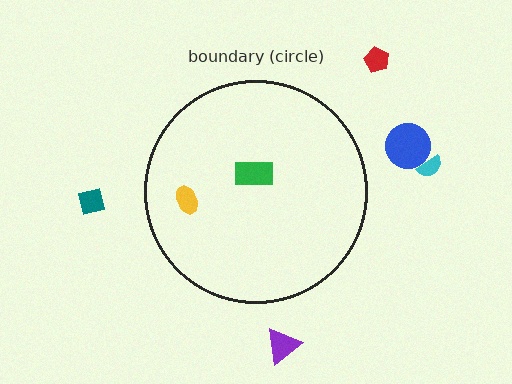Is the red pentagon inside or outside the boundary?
Outside.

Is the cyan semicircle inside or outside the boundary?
Outside.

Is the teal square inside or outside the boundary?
Outside.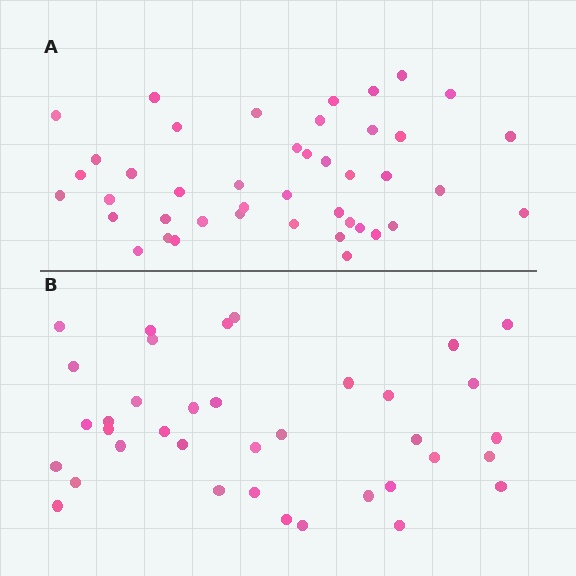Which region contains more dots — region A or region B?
Region A (the top region) has more dots.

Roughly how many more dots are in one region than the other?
Region A has about 6 more dots than region B.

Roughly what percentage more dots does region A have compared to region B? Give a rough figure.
About 15% more.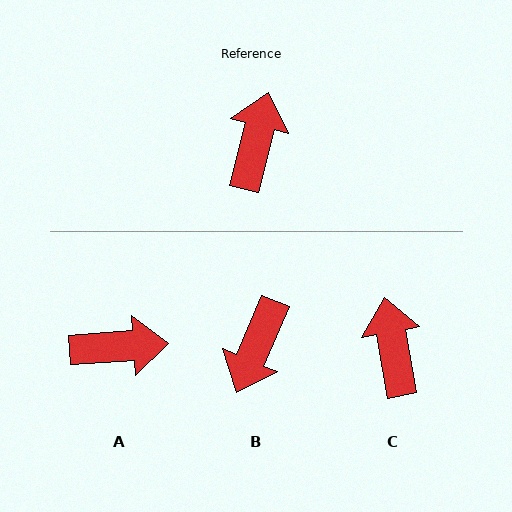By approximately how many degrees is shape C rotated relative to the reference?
Approximately 25 degrees counter-clockwise.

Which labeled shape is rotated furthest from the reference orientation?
B, about 171 degrees away.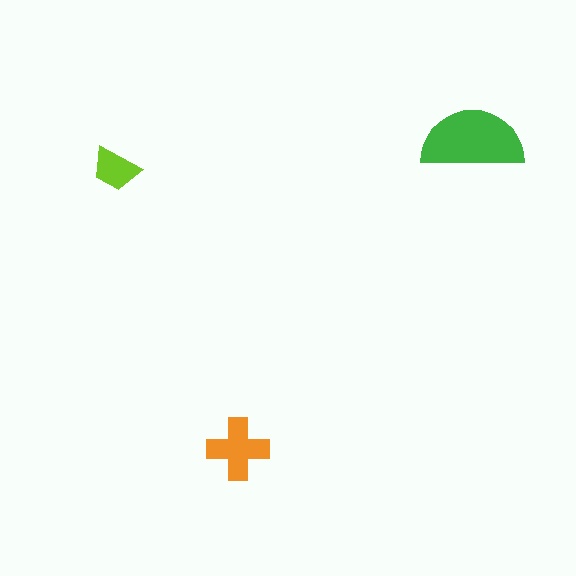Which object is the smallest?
The lime trapezoid.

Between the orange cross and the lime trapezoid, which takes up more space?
The orange cross.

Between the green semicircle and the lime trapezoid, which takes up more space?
The green semicircle.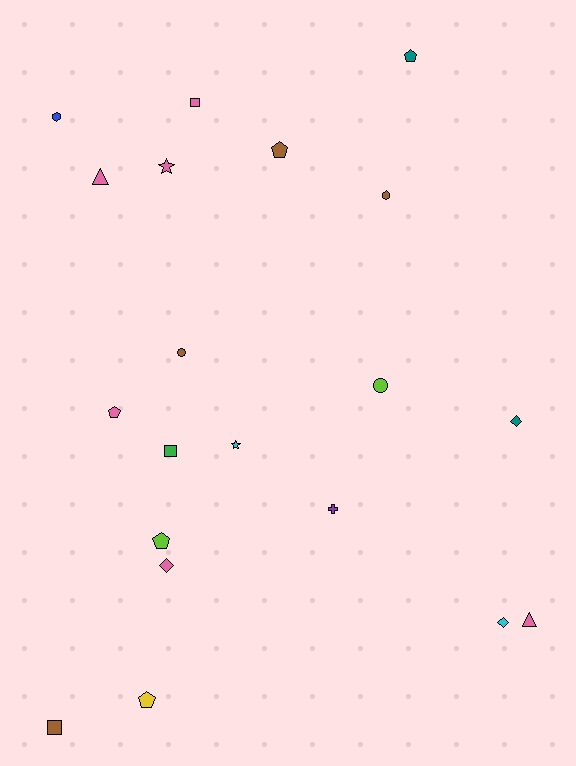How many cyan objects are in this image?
There are 2 cyan objects.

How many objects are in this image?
There are 20 objects.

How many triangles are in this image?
There are 2 triangles.